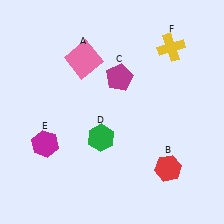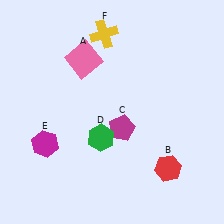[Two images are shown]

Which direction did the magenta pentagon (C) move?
The magenta pentagon (C) moved down.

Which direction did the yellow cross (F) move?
The yellow cross (F) moved left.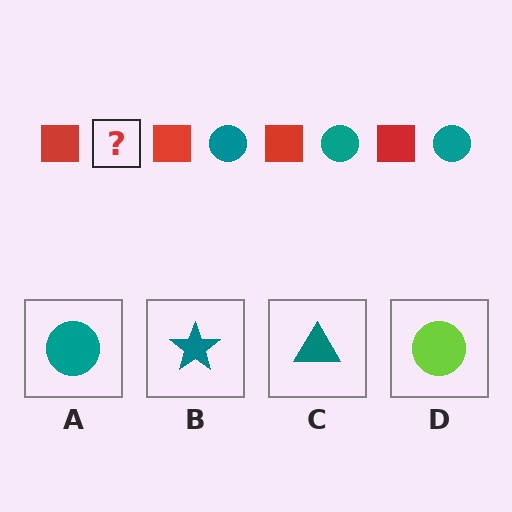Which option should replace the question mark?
Option A.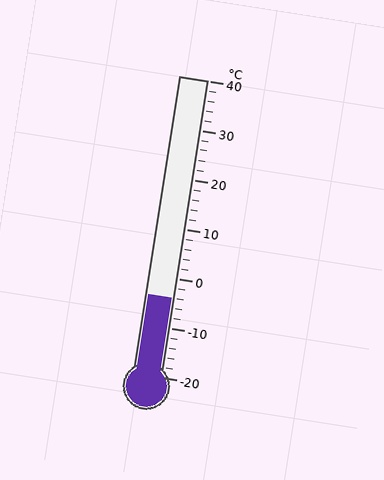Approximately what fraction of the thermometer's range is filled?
The thermometer is filled to approximately 25% of its range.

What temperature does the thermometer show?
The thermometer shows approximately -4°C.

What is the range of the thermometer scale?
The thermometer scale ranges from -20°C to 40°C.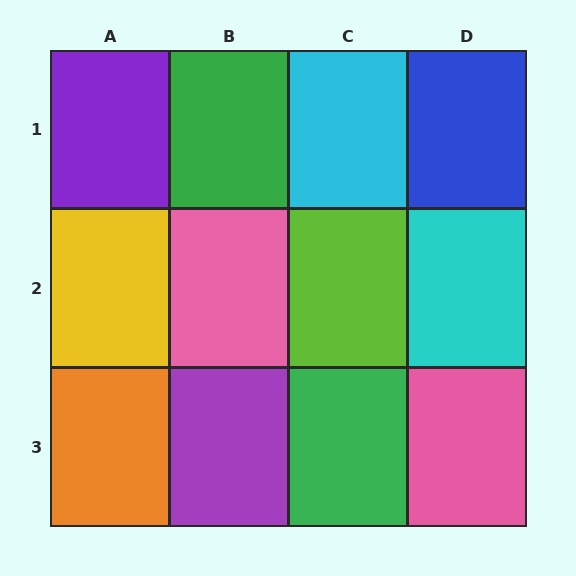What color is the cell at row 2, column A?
Yellow.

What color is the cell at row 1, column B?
Green.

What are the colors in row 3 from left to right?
Orange, purple, green, pink.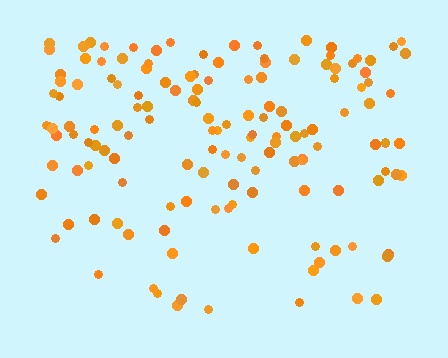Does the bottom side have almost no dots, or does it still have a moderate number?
Still a moderate number, just noticeably fewer than the top.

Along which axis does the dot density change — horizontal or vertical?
Vertical.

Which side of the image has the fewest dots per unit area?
The bottom.